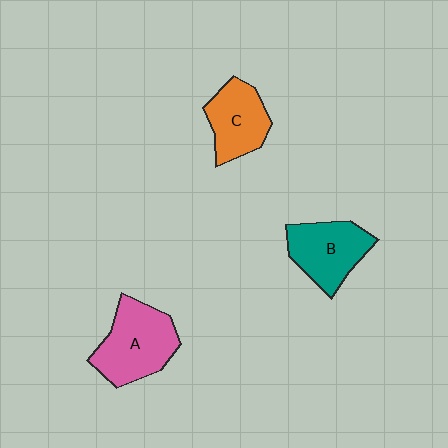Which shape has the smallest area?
Shape C (orange).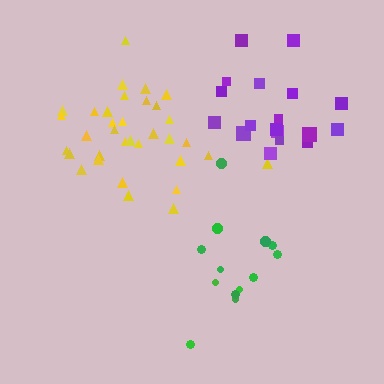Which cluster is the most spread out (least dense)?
Green.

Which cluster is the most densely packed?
Yellow.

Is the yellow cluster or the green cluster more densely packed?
Yellow.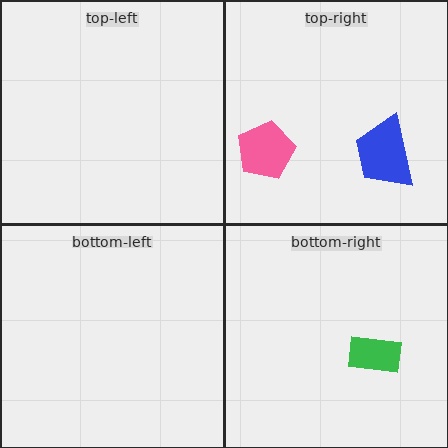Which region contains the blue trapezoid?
The top-right region.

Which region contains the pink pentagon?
The top-right region.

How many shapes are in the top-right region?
2.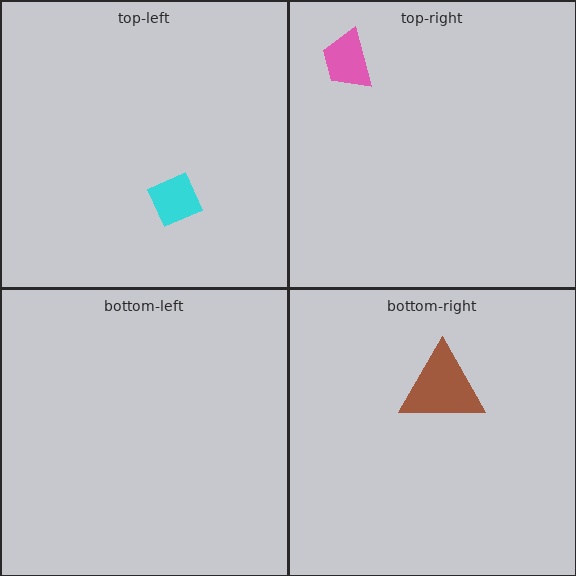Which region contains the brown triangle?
The bottom-right region.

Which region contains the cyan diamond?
The top-left region.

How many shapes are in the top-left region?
1.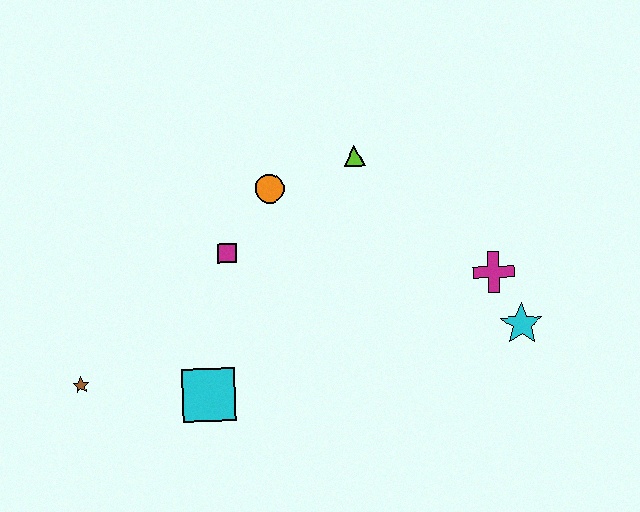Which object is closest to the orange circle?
The magenta square is closest to the orange circle.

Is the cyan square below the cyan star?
Yes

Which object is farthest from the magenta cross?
The brown star is farthest from the magenta cross.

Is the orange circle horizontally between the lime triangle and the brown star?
Yes